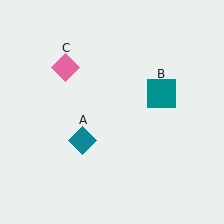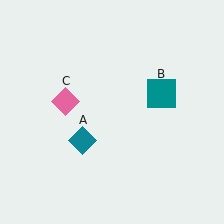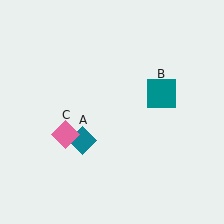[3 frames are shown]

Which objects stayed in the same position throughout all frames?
Teal diamond (object A) and teal square (object B) remained stationary.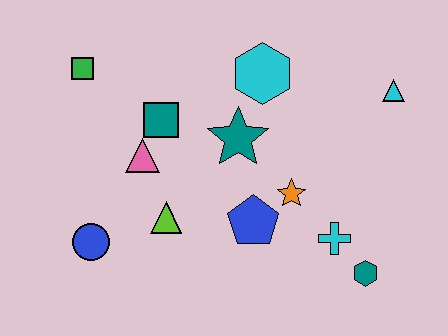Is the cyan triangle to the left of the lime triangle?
No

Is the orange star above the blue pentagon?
Yes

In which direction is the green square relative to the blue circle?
The green square is above the blue circle.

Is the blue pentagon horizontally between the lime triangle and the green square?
No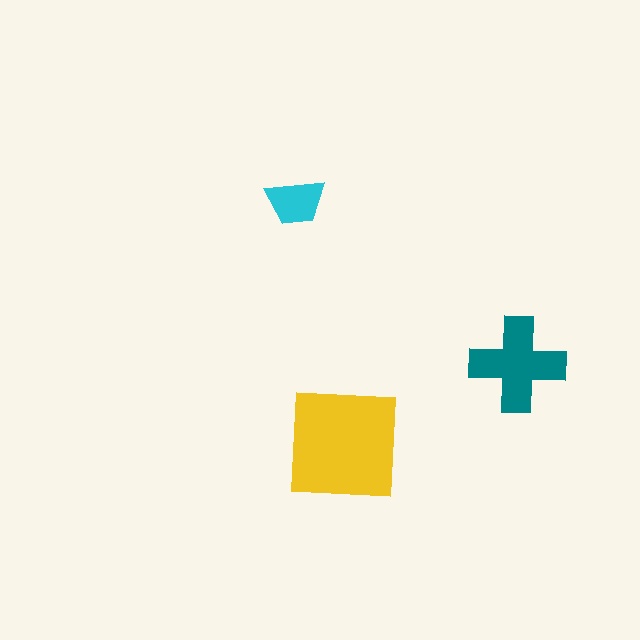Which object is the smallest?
The cyan trapezoid.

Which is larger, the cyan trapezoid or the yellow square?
The yellow square.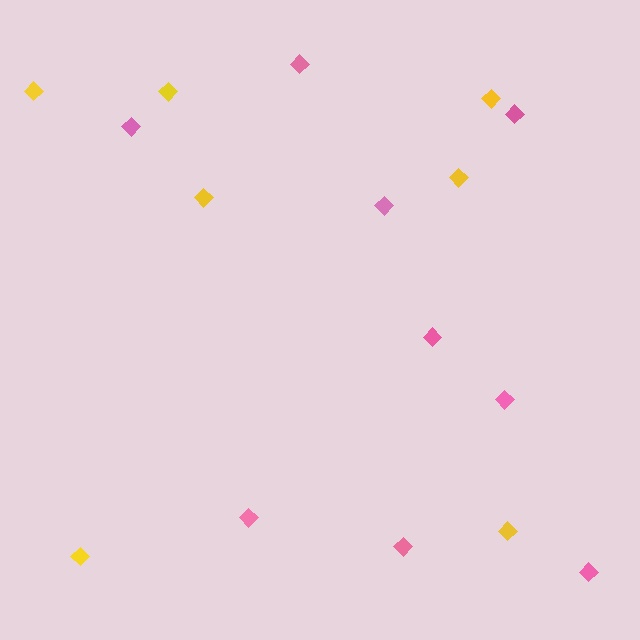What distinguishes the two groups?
There are 2 groups: one group of yellow diamonds (7) and one group of pink diamonds (9).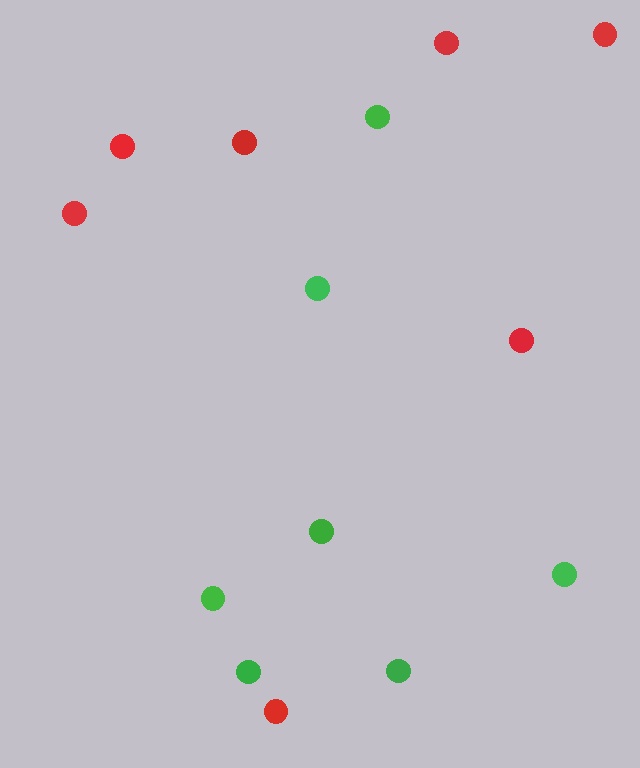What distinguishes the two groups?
There are 2 groups: one group of red circles (7) and one group of green circles (7).